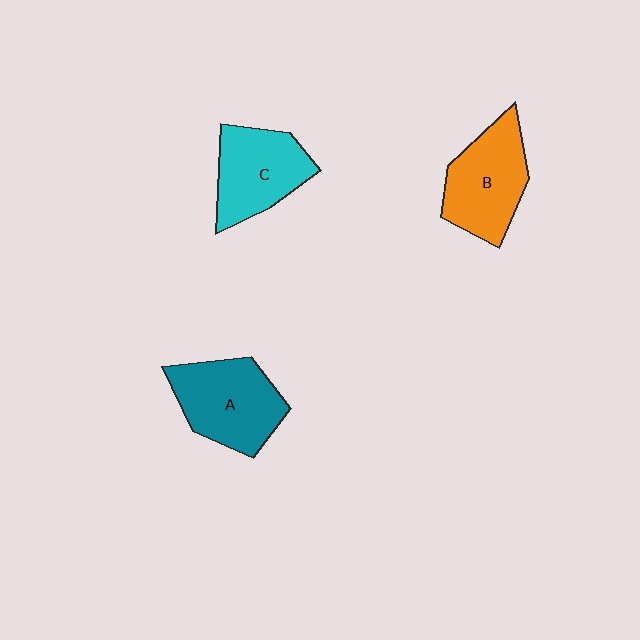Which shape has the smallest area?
Shape C (cyan).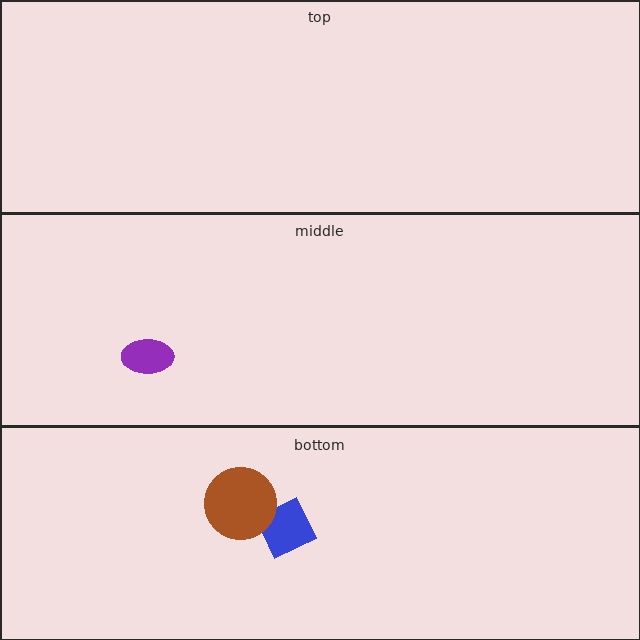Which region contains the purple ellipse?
The middle region.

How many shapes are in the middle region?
1.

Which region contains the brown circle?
The bottom region.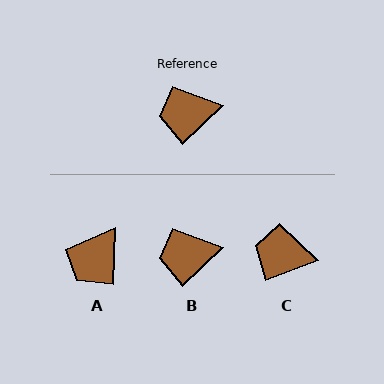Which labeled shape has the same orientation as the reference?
B.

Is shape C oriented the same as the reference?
No, it is off by about 24 degrees.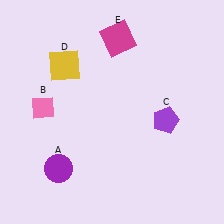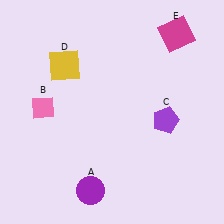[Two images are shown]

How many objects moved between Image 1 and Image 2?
2 objects moved between the two images.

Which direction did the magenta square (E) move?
The magenta square (E) moved right.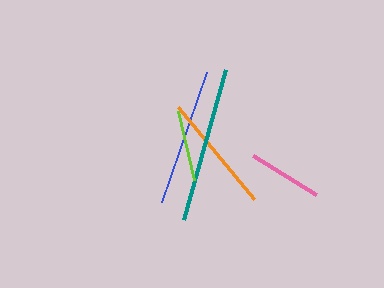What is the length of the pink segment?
The pink segment is approximately 75 pixels long.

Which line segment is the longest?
The teal line is the longest at approximately 156 pixels.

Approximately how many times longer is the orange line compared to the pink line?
The orange line is approximately 1.6 times the length of the pink line.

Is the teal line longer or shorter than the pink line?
The teal line is longer than the pink line.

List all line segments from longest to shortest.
From longest to shortest: teal, blue, orange, pink, lime.